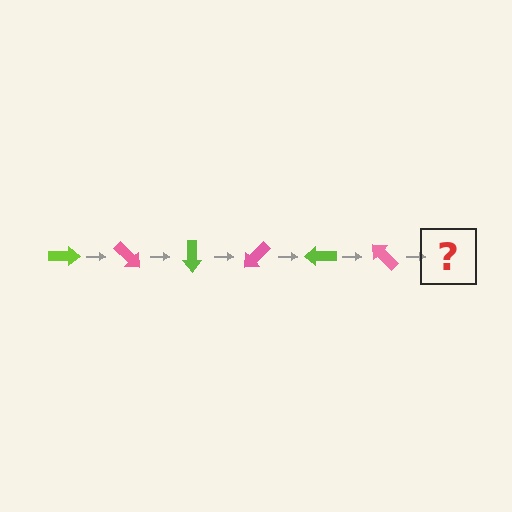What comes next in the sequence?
The next element should be a lime arrow, rotated 270 degrees from the start.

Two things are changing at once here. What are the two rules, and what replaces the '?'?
The two rules are that it rotates 45 degrees each step and the color cycles through lime and pink. The '?' should be a lime arrow, rotated 270 degrees from the start.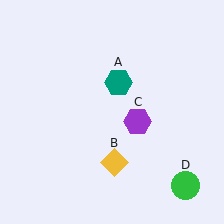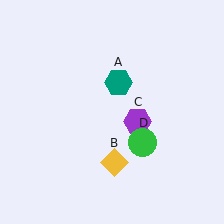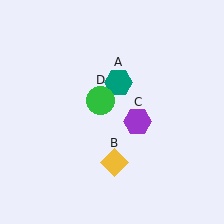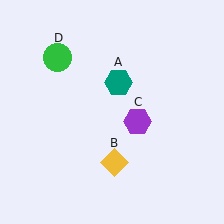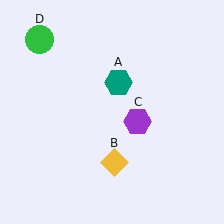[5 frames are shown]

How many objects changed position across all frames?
1 object changed position: green circle (object D).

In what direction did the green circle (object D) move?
The green circle (object D) moved up and to the left.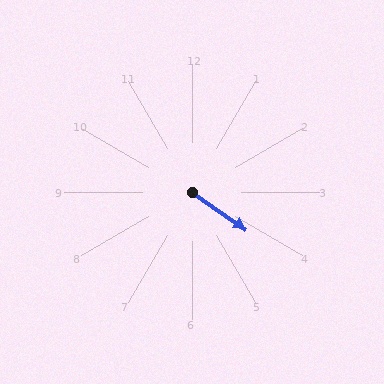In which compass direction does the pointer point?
Southeast.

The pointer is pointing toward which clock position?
Roughly 4 o'clock.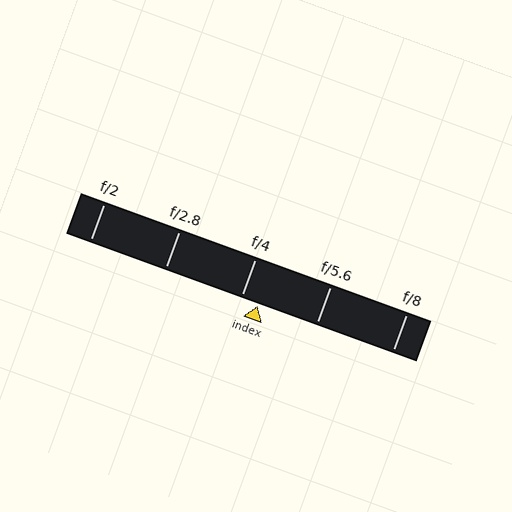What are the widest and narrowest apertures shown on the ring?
The widest aperture shown is f/2 and the narrowest is f/8.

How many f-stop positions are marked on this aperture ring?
There are 5 f-stop positions marked.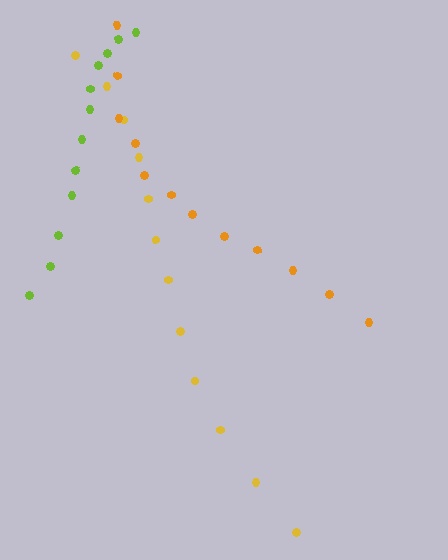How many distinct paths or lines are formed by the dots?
There are 3 distinct paths.